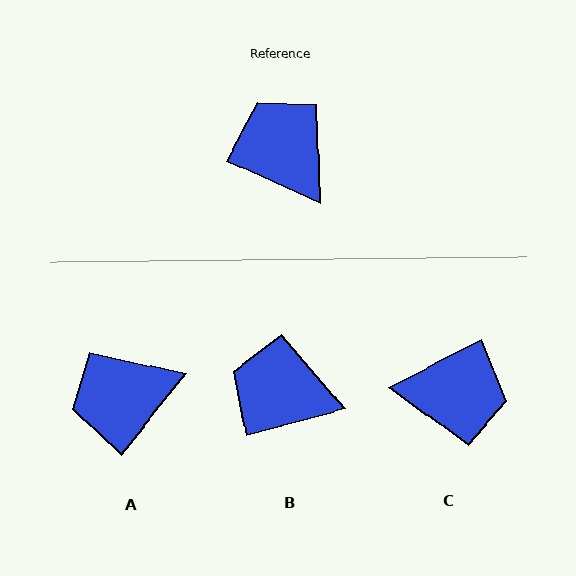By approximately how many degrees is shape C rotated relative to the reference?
Approximately 129 degrees clockwise.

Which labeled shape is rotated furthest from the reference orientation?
C, about 129 degrees away.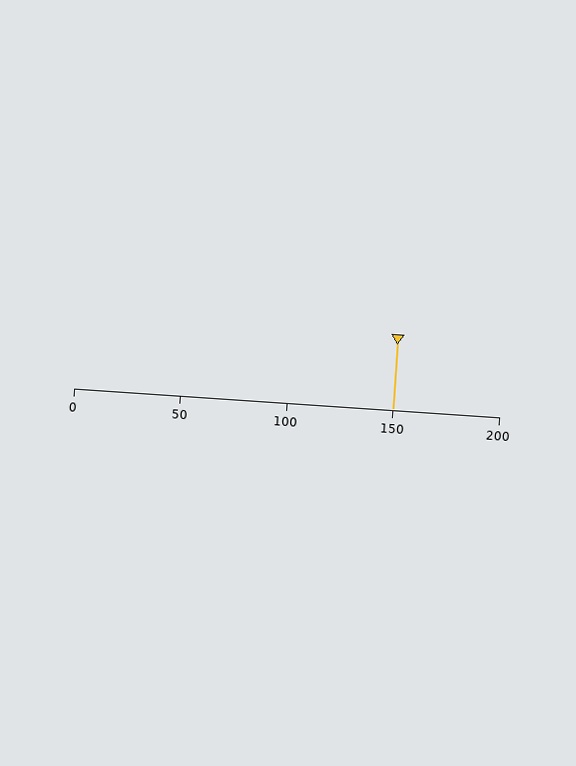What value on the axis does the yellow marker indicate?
The marker indicates approximately 150.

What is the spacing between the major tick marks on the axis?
The major ticks are spaced 50 apart.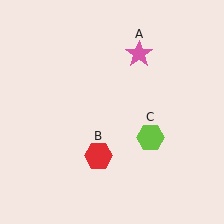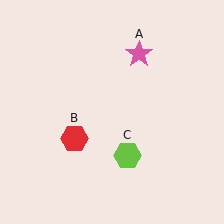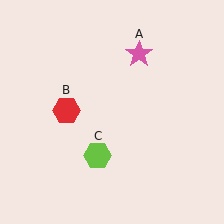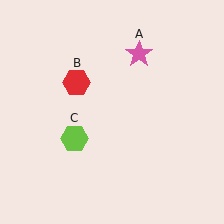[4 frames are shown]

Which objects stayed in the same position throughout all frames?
Pink star (object A) remained stationary.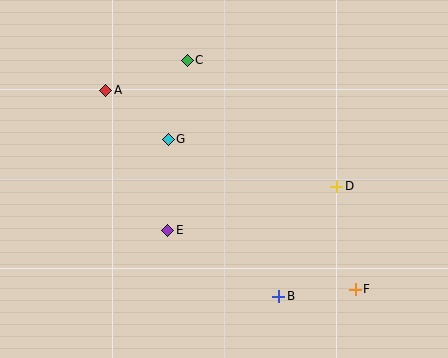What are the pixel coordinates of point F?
Point F is at (355, 289).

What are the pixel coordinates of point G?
Point G is at (168, 139).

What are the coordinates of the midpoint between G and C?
The midpoint between G and C is at (178, 100).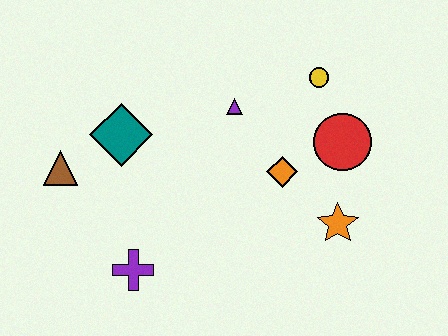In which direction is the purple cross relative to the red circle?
The purple cross is to the left of the red circle.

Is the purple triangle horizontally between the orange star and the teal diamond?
Yes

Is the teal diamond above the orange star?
Yes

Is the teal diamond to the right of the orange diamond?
No